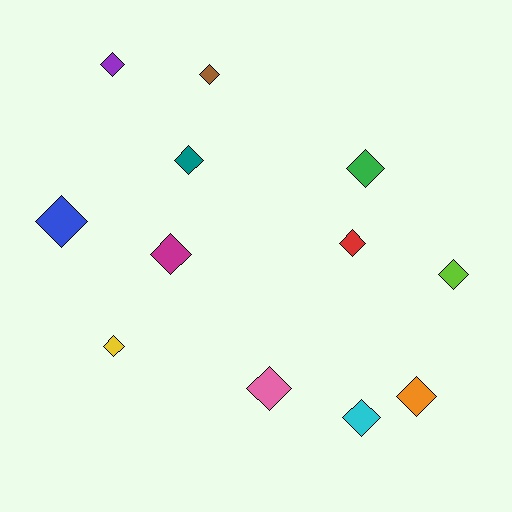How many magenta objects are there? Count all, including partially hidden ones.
There is 1 magenta object.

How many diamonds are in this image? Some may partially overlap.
There are 12 diamonds.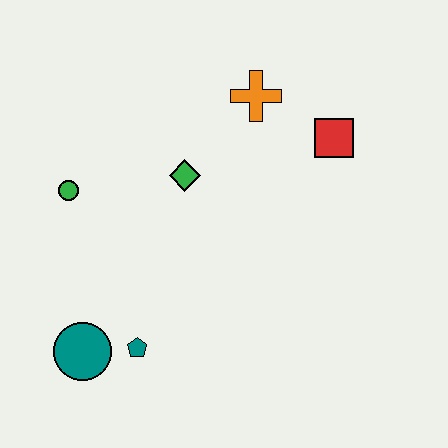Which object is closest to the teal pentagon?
The teal circle is closest to the teal pentagon.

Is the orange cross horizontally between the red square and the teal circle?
Yes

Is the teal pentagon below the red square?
Yes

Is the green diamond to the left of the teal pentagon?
No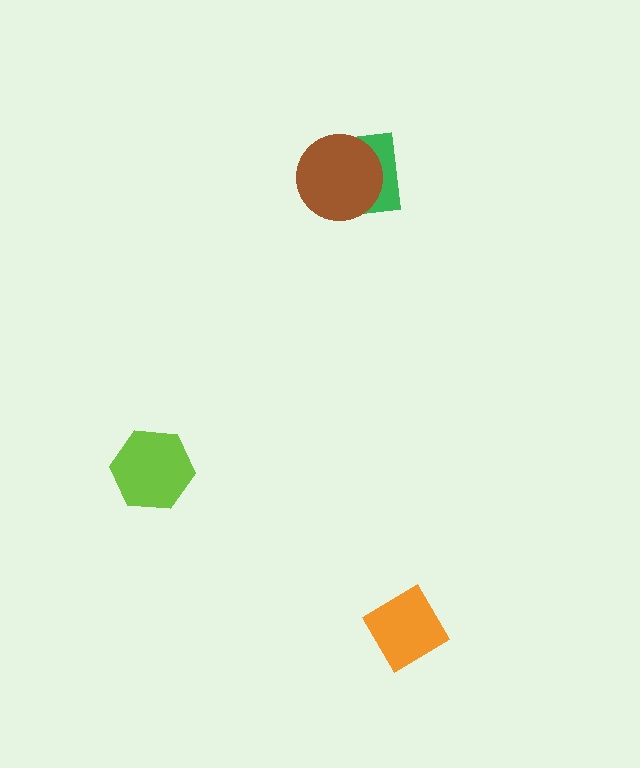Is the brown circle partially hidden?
No, no other shape covers it.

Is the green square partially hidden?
Yes, it is partially covered by another shape.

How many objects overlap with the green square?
1 object overlaps with the green square.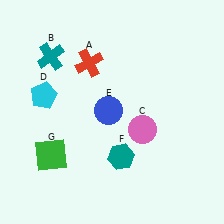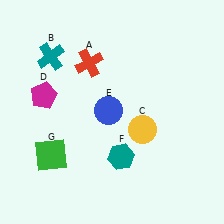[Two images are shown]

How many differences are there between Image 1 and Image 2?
There are 2 differences between the two images.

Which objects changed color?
C changed from pink to yellow. D changed from cyan to magenta.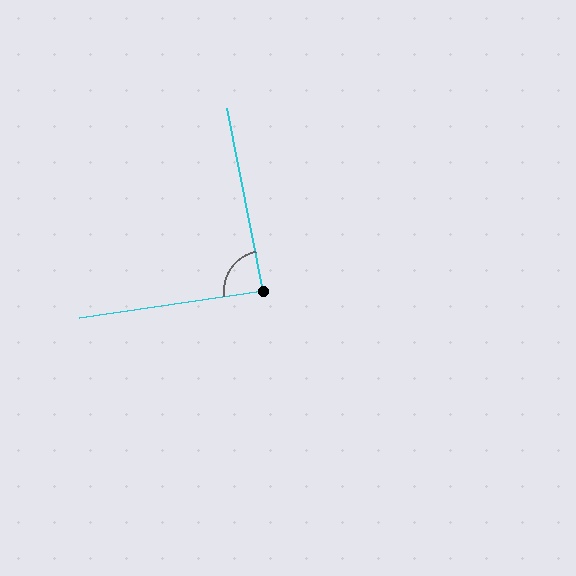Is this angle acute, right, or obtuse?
It is approximately a right angle.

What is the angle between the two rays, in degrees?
Approximately 87 degrees.